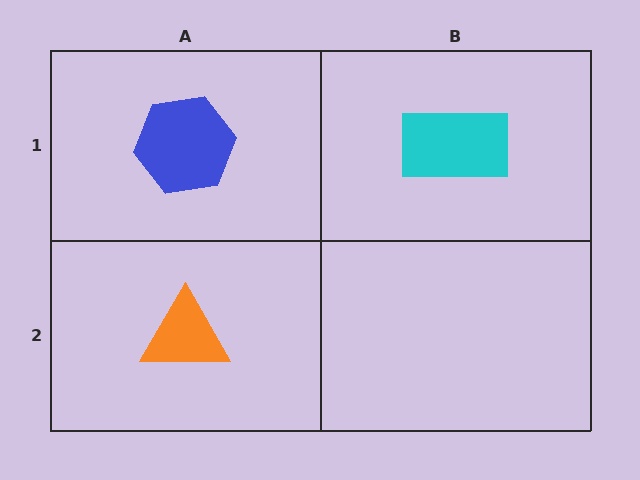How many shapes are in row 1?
2 shapes.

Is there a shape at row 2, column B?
No, that cell is empty.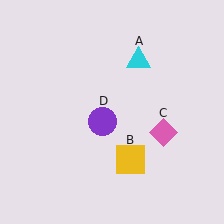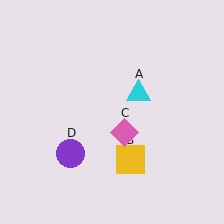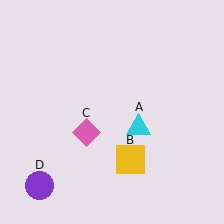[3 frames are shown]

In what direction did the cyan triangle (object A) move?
The cyan triangle (object A) moved down.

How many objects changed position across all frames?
3 objects changed position: cyan triangle (object A), pink diamond (object C), purple circle (object D).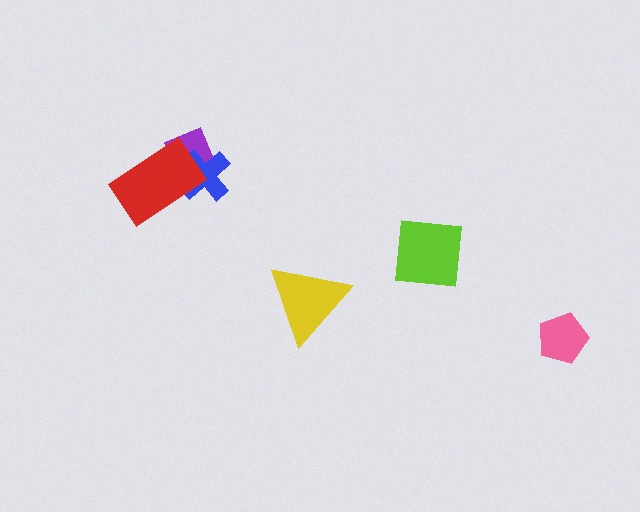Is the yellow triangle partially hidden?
No, no other shape covers it.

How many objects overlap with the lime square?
0 objects overlap with the lime square.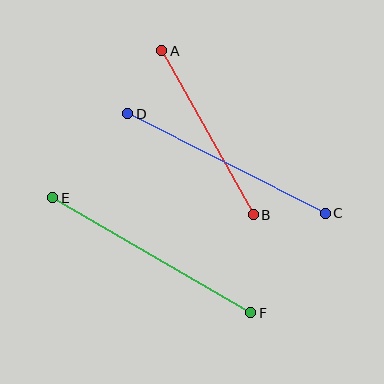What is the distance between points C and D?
The distance is approximately 221 pixels.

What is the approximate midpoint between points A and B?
The midpoint is at approximately (208, 133) pixels.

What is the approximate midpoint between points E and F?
The midpoint is at approximately (152, 255) pixels.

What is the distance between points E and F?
The distance is approximately 229 pixels.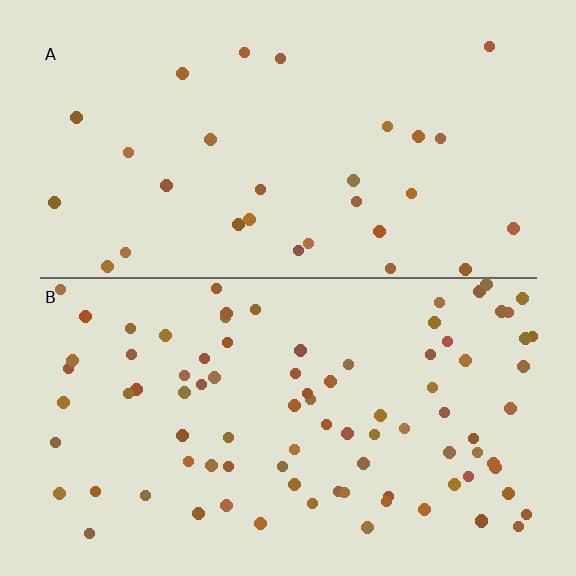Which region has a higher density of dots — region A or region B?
B (the bottom).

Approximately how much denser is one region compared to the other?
Approximately 3.0× — region B over region A.